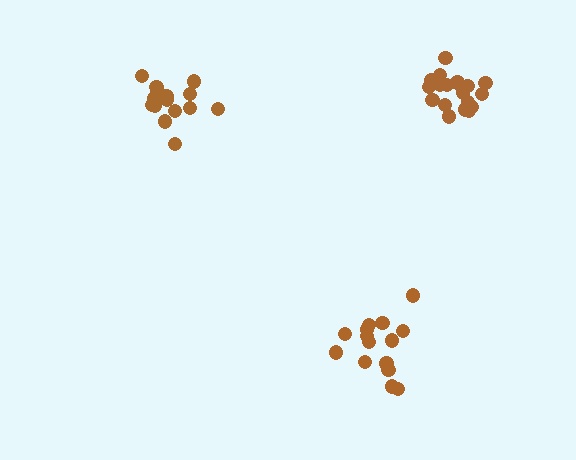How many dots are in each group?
Group 1: 16 dots, Group 2: 15 dots, Group 3: 18 dots (49 total).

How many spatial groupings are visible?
There are 3 spatial groupings.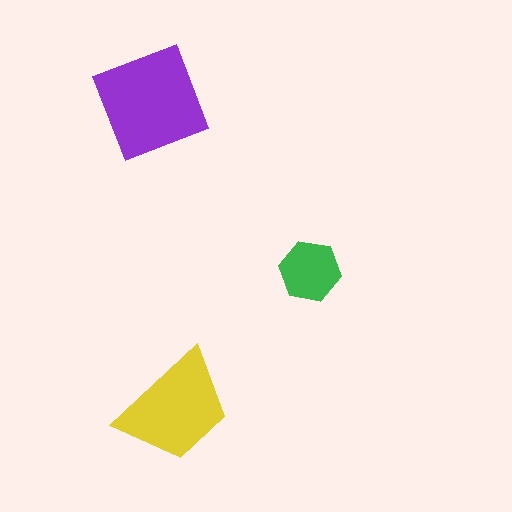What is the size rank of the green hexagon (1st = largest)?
3rd.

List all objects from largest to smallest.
The purple diamond, the yellow trapezoid, the green hexagon.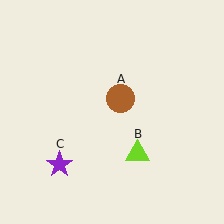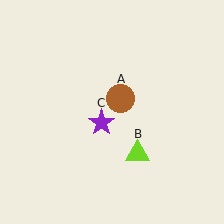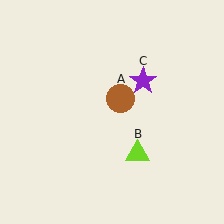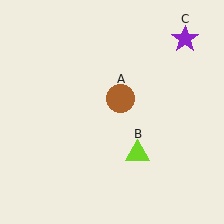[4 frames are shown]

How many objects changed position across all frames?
1 object changed position: purple star (object C).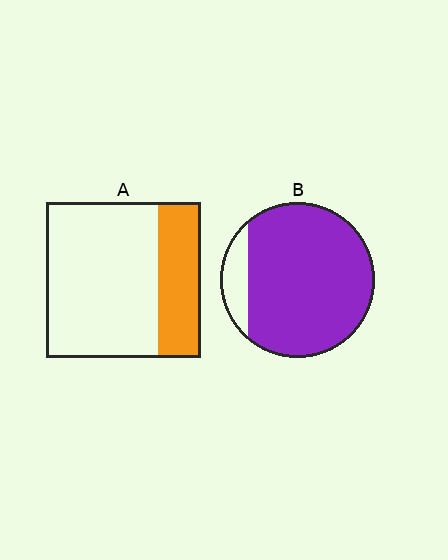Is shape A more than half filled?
No.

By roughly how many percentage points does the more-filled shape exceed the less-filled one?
By roughly 60 percentage points (B over A).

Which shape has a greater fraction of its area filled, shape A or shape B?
Shape B.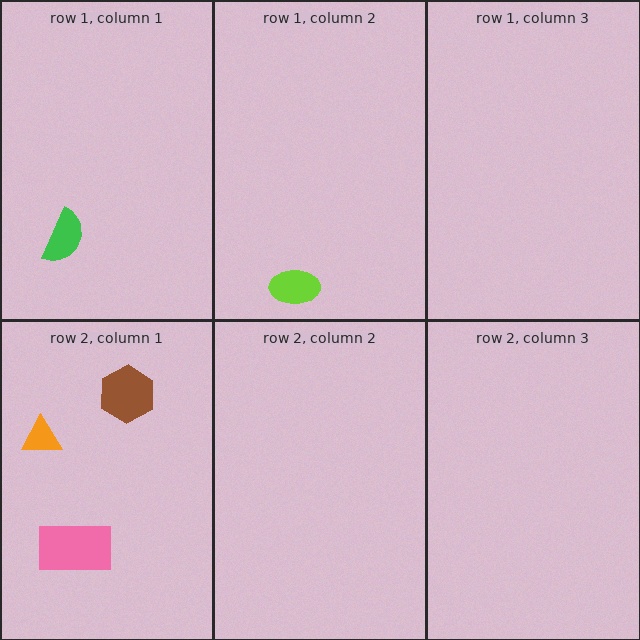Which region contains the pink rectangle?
The row 2, column 1 region.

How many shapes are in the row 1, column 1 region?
1.